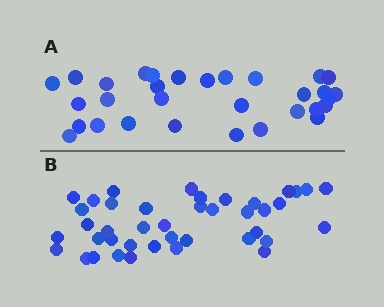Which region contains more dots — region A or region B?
Region B (the bottom region) has more dots.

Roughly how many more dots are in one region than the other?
Region B has roughly 10 or so more dots than region A.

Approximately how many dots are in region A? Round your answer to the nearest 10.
About 30 dots. (The exact count is 31, which rounds to 30.)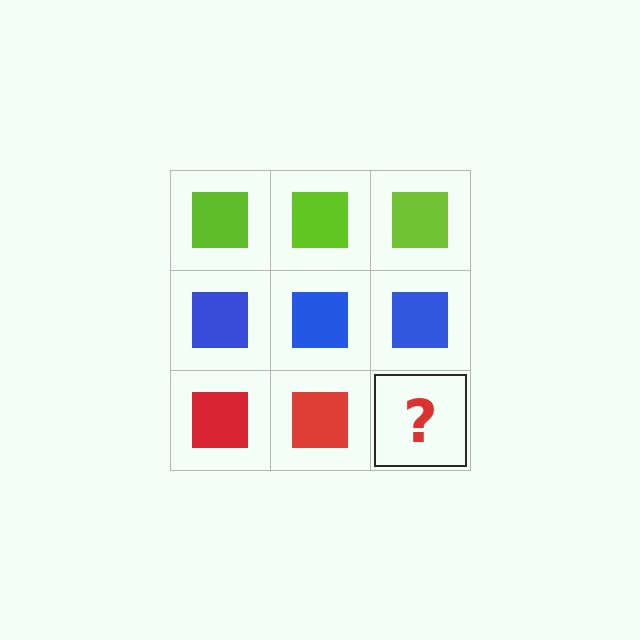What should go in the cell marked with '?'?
The missing cell should contain a red square.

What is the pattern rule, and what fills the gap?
The rule is that each row has a consistent color. The gap should be filled with a red square.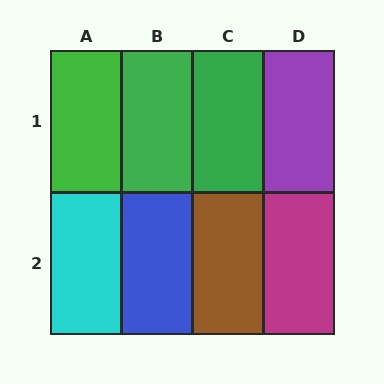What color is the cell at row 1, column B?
Green.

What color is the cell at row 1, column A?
Green.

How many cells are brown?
1 cell is brown.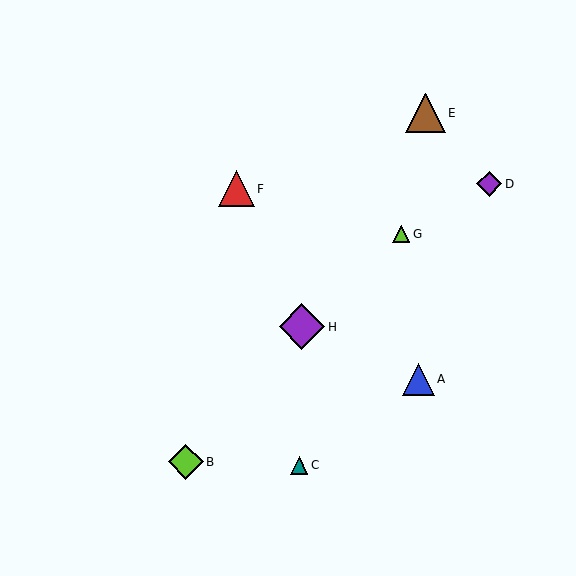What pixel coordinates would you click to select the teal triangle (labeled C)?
Click at (299, 465) to select the teal triangle C.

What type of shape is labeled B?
Shape B is a lime diamond.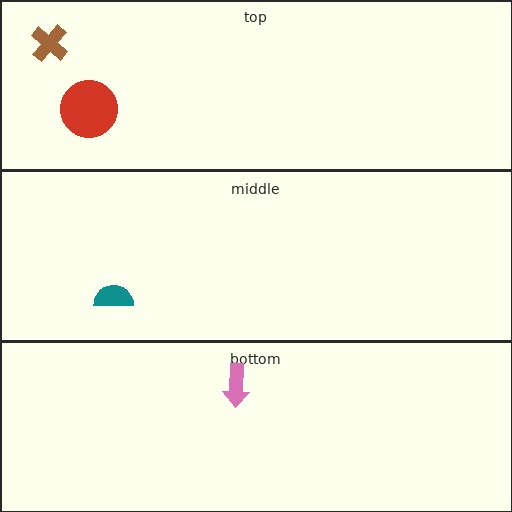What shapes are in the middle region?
The teal semicircle.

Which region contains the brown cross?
The top region.